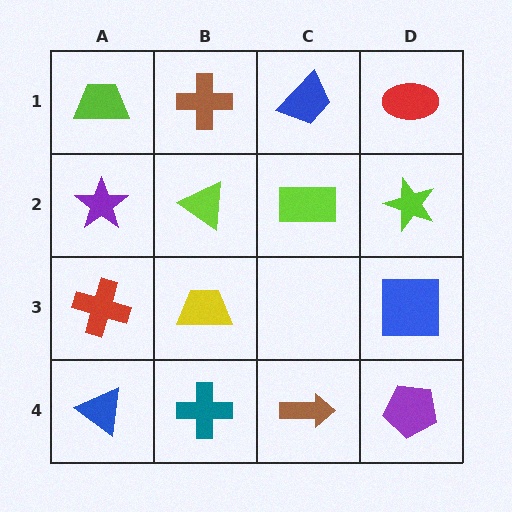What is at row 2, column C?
A lime rectangle.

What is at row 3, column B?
A yellow trapezoid.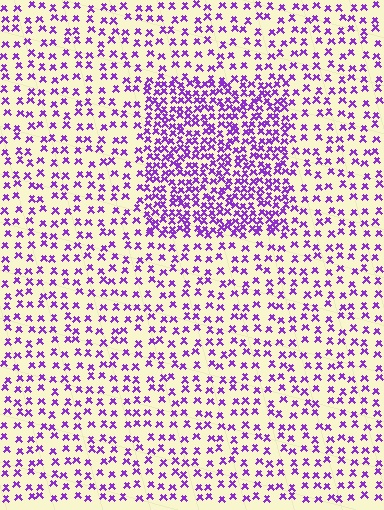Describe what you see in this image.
The image contains small purple elements arranged at two different densities. A rectangle-shaped region is visible where the elements are more densely packed than the surrounding area.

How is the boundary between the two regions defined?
The boundary is defined by a change in element density (approximately 2.2x ratio). All elements are the same color, size, and shape.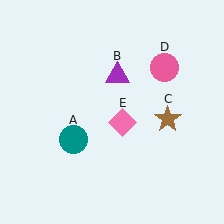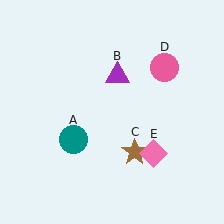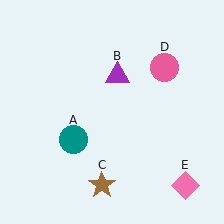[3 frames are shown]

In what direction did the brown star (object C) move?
The brown star (object C) moved down and to the left.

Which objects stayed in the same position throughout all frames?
Teal circle (object A) and purple triangle (object B) and pink circle (object D) remained stationary.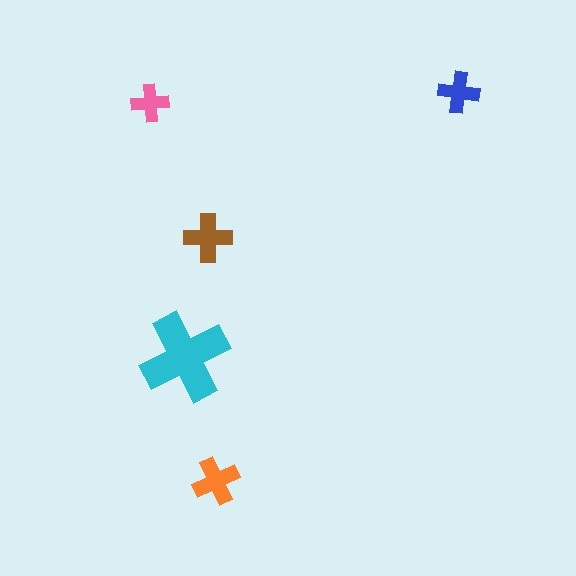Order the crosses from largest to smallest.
the cyan one, the brown one, the orange one, the blue one, the pink one.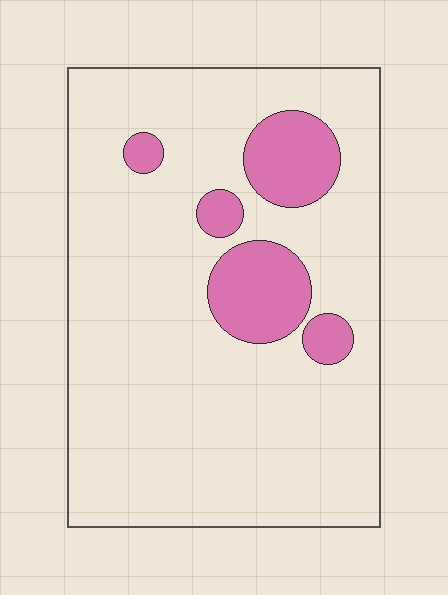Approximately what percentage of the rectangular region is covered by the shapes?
Approximately 15%.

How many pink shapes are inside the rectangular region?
5.